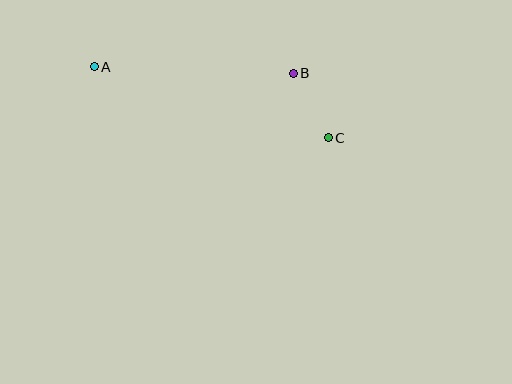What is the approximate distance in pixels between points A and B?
The distance between A and B is approximately 199 pixels.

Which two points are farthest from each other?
Points A and C are farthest from each other.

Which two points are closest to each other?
Points B and C are closest to each other.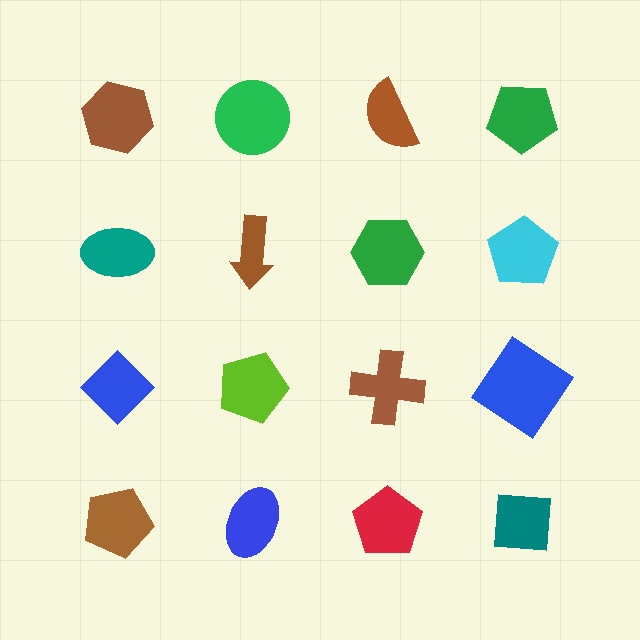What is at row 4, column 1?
A brown pentagon.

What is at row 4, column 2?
A blue ellipse.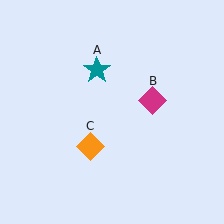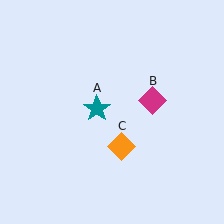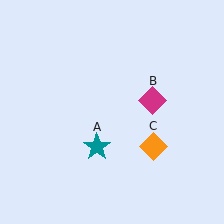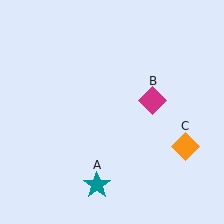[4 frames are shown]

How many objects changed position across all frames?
2 objects changed position: teal star (object A), orange diamond (object C).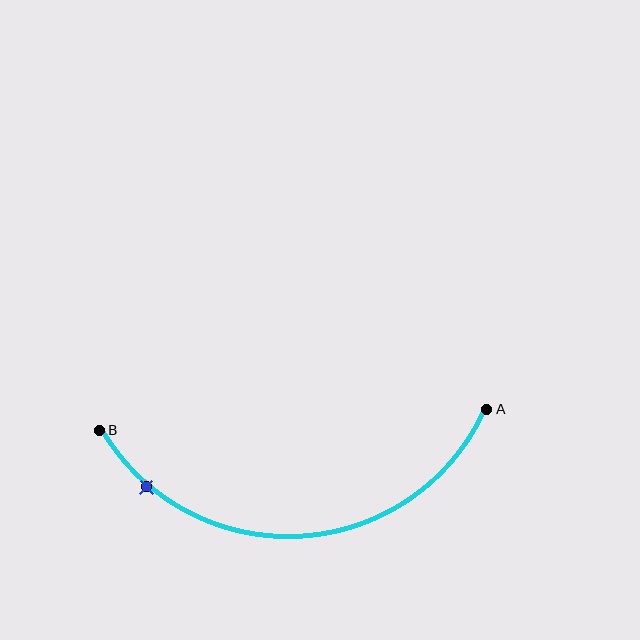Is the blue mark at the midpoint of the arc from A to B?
No. The blue mark lies on the arc but is closer to endpoint B. The arc midpoint would be at the point on the curve equidistant along the arc from both A and B.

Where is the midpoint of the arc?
The arc midpoint is the point on the curve farthest from the straight line joining A and B. It sits below that line.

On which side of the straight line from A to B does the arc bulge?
The arc bulges below the straight line connecting A and B.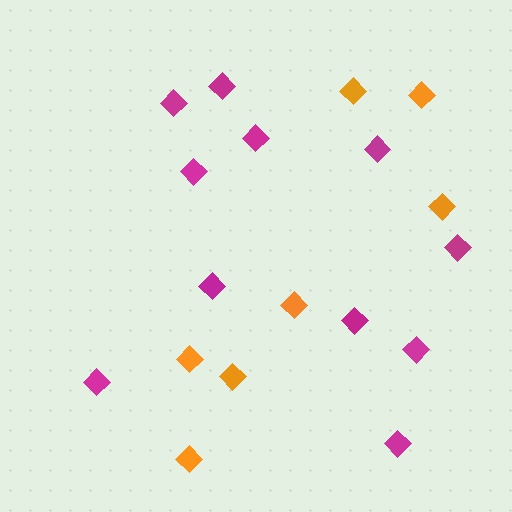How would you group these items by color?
There are 2 groups: one group of orange diamonds (7) and one group of magenta diamonds (11).